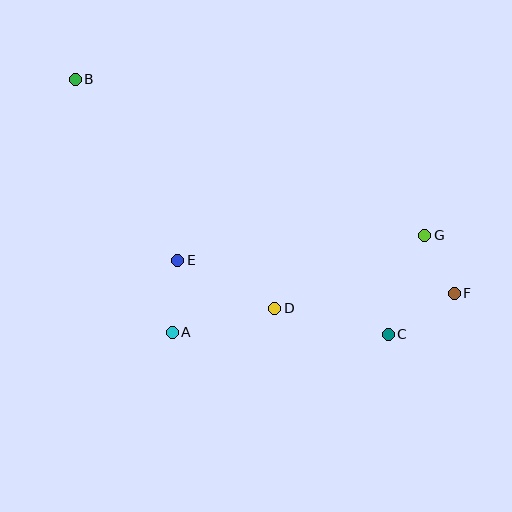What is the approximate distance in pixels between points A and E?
The distance between A and E is approximately 72 pixels.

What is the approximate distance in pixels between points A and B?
The distance between A and B is approximately 271 pixels.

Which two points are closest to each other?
Points F and G are closest to each other.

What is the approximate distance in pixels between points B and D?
The distance between B and D is approximately 304 pixels.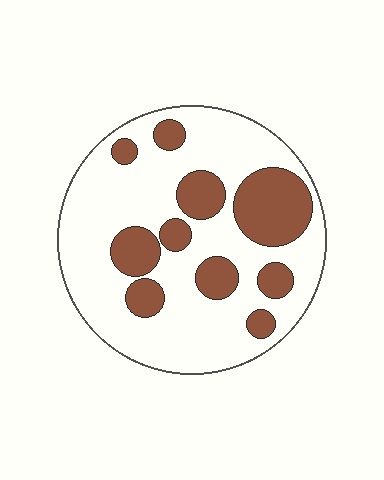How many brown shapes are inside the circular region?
10.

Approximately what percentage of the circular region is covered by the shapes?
Approximately 30%.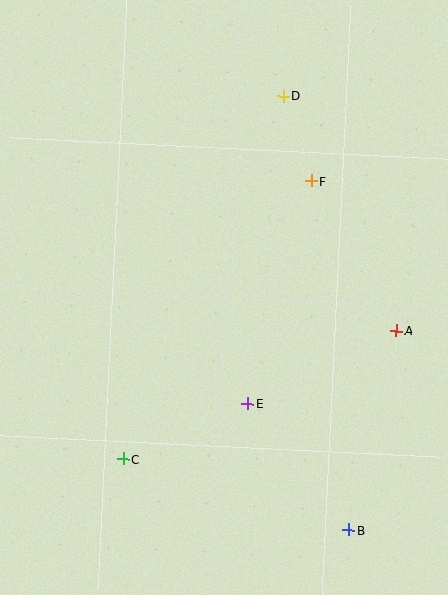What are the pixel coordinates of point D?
Point D is at (283, 96).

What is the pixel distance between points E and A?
The distance between E and A is 165 pixels.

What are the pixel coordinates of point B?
Point B is at (349, 530).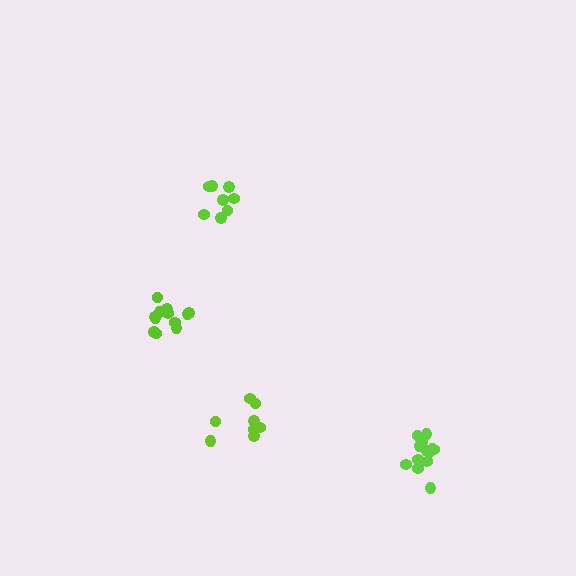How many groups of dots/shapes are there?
There are 4 groups.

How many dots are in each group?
Group 1: 13 dots, Group 2: 8 dots, Group 3: 8 dots, Group 4: 12 dots (41 total).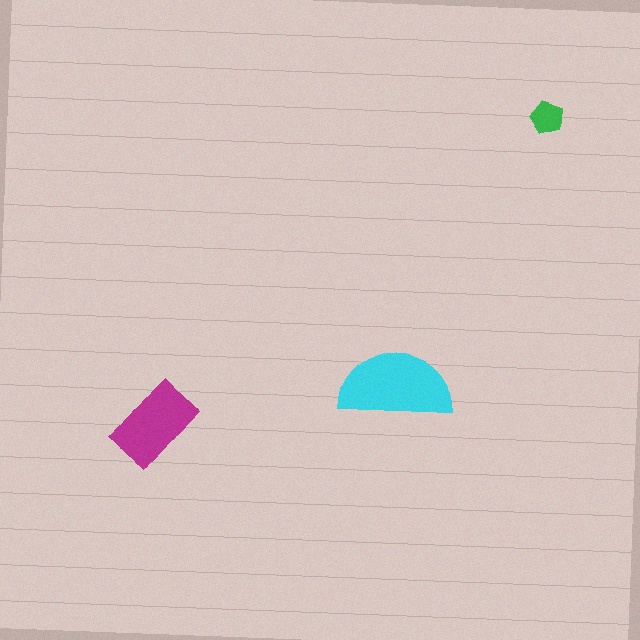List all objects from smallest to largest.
The green pentagon, the magenta rectangle, the cyan semicircle.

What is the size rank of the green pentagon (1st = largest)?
3rd.